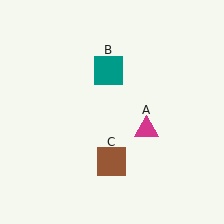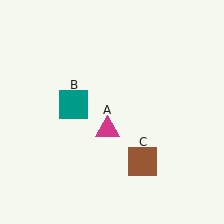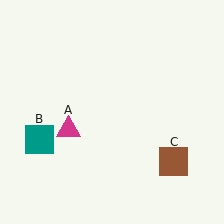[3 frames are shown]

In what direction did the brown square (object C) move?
The brown square (object C) moved right.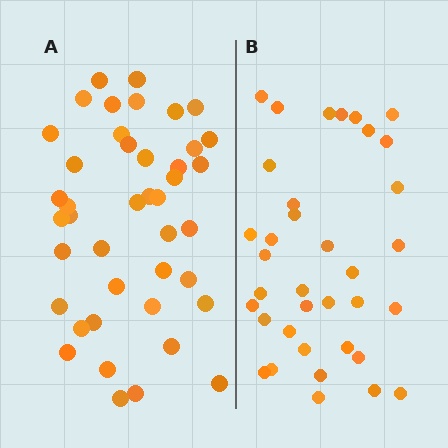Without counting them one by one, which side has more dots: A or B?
Region A (the left region) has more dots.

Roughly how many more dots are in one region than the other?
Region A has about 6 more dots than region B.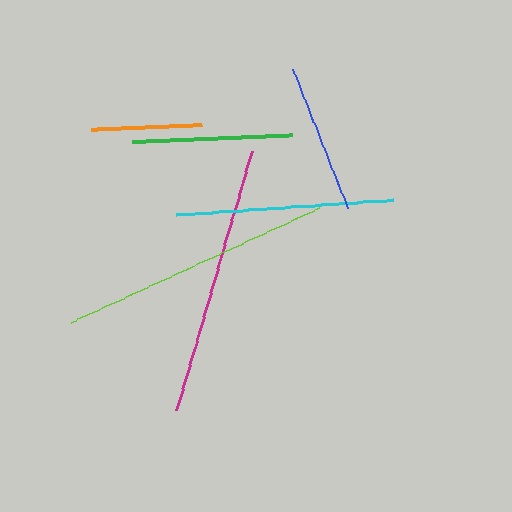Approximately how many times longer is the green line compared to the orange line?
The green line is approximately 1.4 times the length of the orange line.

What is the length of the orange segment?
The orange segment is approximately 111 pixels long.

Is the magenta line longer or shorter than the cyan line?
The magenta line is longer than the cyan line.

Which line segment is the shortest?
The orange line is the shortest at approximately 111 pixels.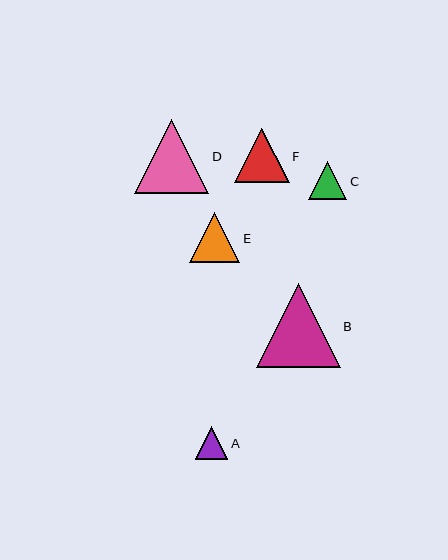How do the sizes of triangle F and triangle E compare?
Triangle F and triangle E are approximately the same size.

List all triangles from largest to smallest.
From largest to smallest: B, D, F, E, C, A.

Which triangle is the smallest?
Triangle A is the smallest with a size of approximately 33 pixels.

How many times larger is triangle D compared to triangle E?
Triangle D is approximately 1.5 times the size of triangle E.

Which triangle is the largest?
Triangle B is the largest with a size of approximately 84 pixels.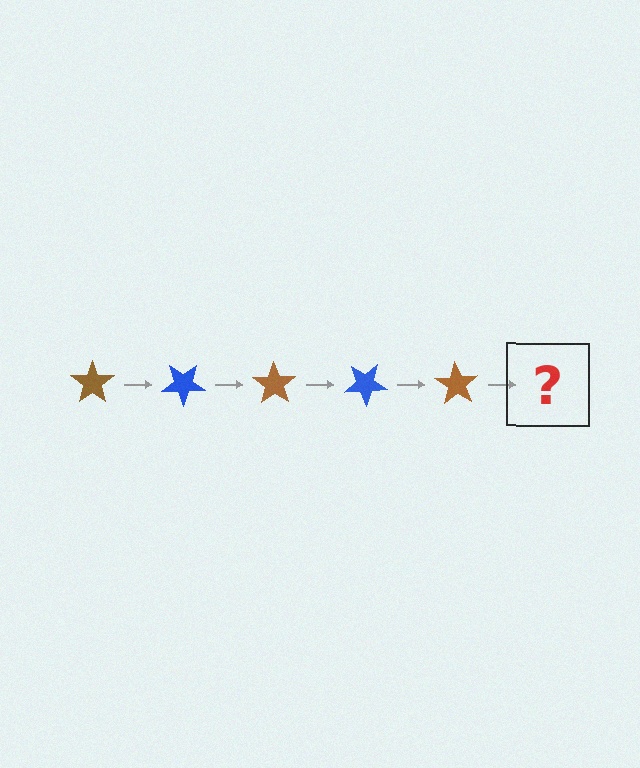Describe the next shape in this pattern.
It should be a blue star, rotated 175 degrees from the start.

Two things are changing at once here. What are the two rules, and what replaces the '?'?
The two rules are that it rotates 35 degrees each step and the color cycles through brown and blue. The '?' should be a blue star, rotated 175 degrees from the start.